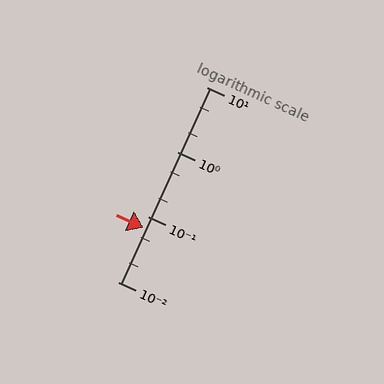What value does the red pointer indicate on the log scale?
The pointer indicates approximately 0.069.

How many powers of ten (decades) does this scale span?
The scale spans 3 decades, from 0.01 to 10.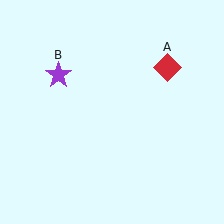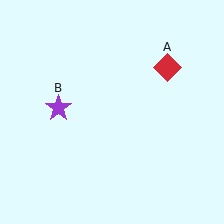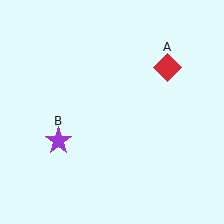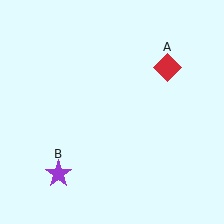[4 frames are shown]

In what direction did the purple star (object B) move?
The purple star (object B) moved down.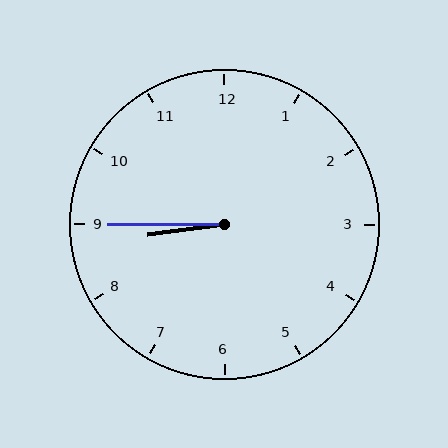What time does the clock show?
8:45.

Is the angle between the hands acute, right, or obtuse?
It is acute.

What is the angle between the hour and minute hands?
Approximately 8 degrees.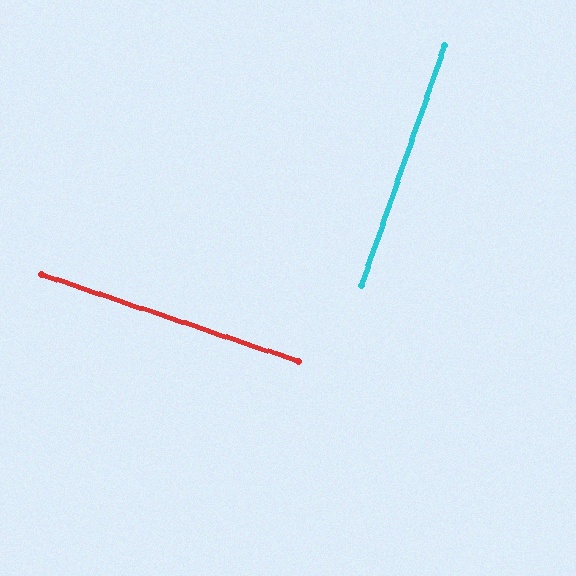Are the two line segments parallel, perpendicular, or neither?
Perpendicular — they meet at approximately 90°.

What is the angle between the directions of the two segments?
Approximately 90 degrees.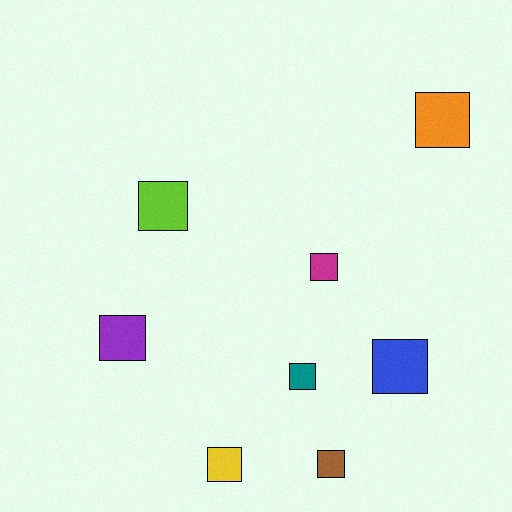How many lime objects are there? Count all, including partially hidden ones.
There is 1 lime object.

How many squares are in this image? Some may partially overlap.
There are 8 squares.